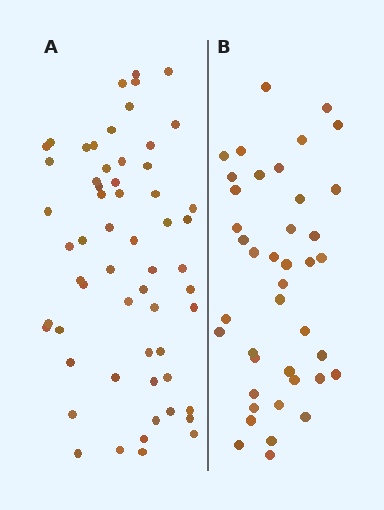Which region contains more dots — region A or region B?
Region A (the left region) has more dots.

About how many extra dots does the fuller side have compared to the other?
Region A has approximately 20 more dots than region B.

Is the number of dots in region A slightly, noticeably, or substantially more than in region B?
Region A has noticeably more, but not dramatically so. The ratio is roughly 1.4 to 1.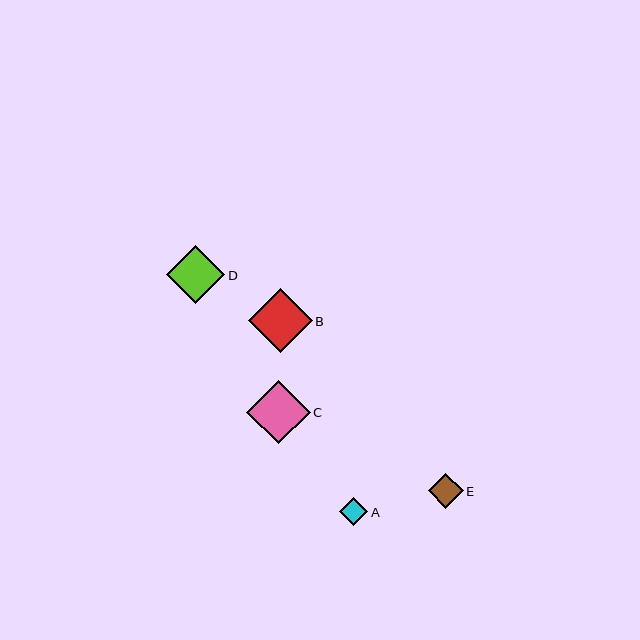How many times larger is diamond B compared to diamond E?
Diamond B is approximately 1.8 times the size of diamond E.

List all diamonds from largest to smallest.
From largest to smallest: B, C, D, E, A.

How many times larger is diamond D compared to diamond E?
Diamond D is approximately 1.7 times the size of diamond E.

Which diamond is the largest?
Diamond B is the largest with a size of approximately 64 pixels.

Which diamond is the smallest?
Diamond A is the smallest with a size of approximately 28 pixels.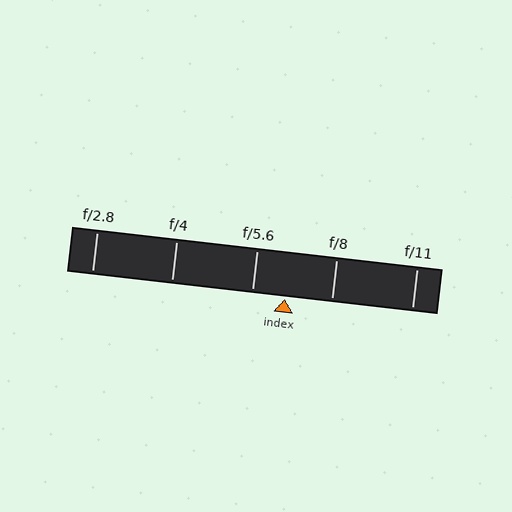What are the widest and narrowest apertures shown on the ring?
The widest aperture shown is f/2.8 and the narrowest is f/11.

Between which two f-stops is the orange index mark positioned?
The index mark is between f/5.6 and f/8.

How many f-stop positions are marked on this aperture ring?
There are 5 f-stop positions marked.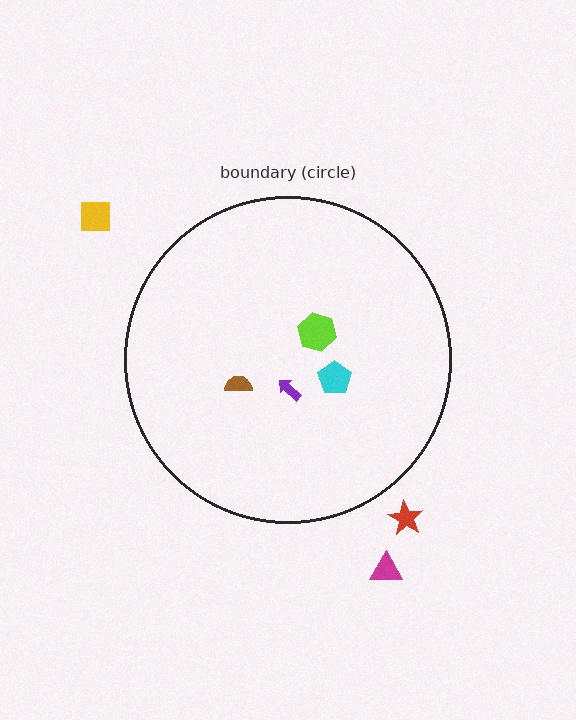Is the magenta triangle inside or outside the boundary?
Outside.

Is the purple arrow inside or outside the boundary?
Inside.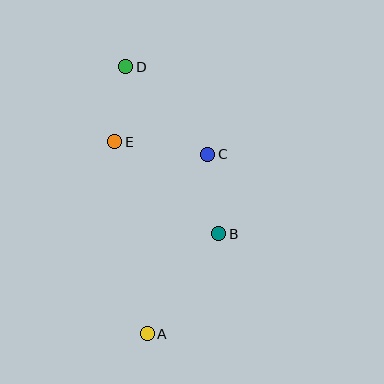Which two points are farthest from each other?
Points A and D are farthest from each other.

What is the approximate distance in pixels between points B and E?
The distance between B and E is approximately 139 pixels.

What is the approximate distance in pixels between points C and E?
The distance between C and E is approximately 94 pixels.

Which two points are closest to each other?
Points D and E are closest to each other.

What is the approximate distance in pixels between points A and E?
The distance between A and E is approximately 195 pixels.